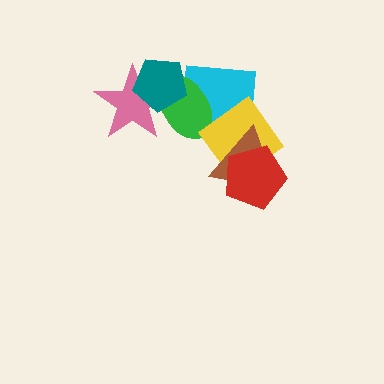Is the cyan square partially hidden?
Yes, it is partially covered by another shape.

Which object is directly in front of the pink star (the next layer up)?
The green ellipse is directly in front of the pink star.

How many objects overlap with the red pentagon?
2 objects overlap with the red pentagon.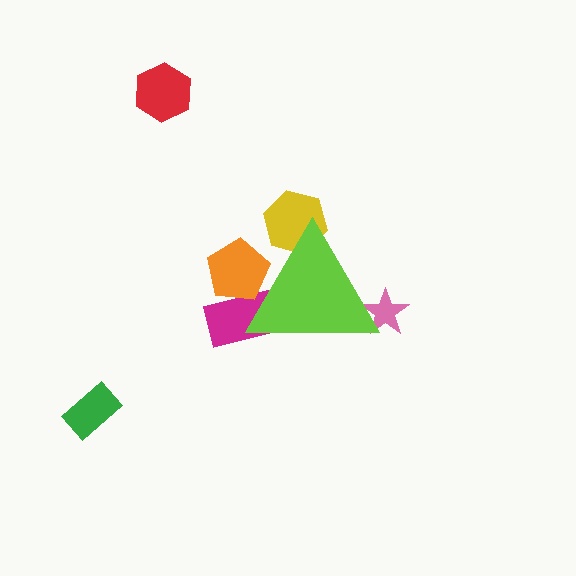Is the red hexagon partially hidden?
No, the red hexagon is fully visible.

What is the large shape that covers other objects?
A lime triangle.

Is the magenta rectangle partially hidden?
Yes, the magenta rectangle is partially hidden behind the lime triangle.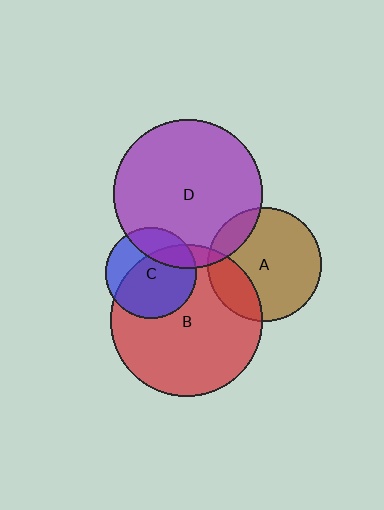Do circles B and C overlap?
Yes.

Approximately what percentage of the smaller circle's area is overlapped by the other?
Approximately 65%.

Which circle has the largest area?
Circle B (red).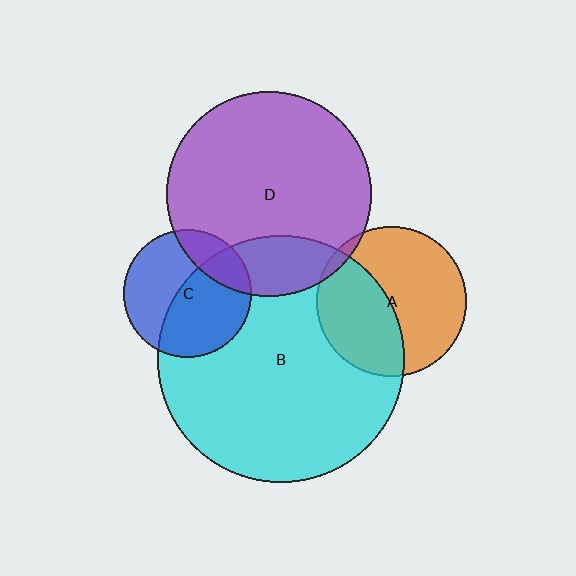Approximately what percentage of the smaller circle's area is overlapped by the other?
Approximately 55%.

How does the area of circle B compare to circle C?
Approximately 3.7 times.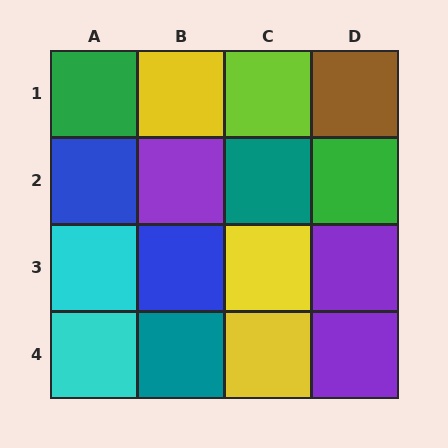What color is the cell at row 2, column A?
Blue.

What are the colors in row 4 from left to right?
Cyan, teal, yellow, purple.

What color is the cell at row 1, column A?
Green.